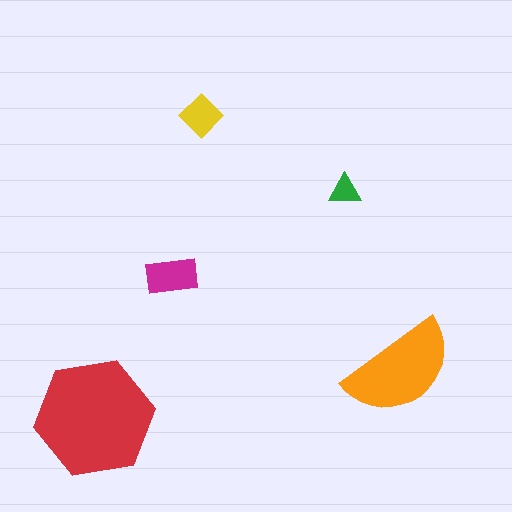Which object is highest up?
The yellow diamond is topmost.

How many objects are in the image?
There are 5 objects in the image.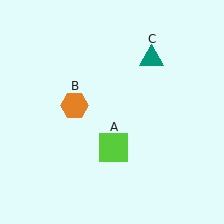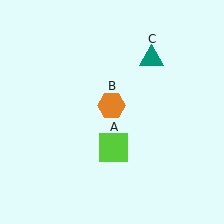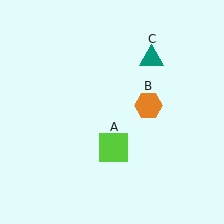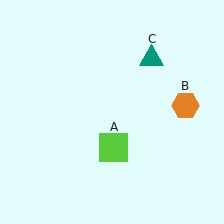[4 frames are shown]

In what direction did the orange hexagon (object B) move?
The orange hexagon (object B) moved right.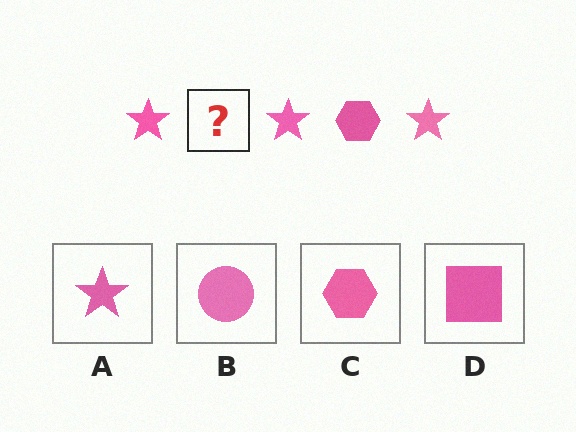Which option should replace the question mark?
Option C.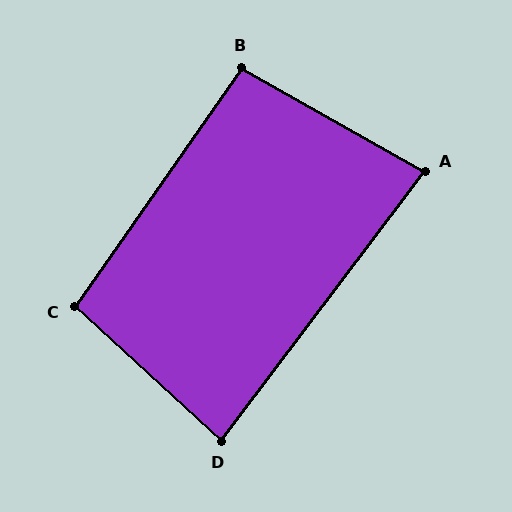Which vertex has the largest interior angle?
C, at approximately 98 degrees.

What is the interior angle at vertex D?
Approximately 85 degrees (acute).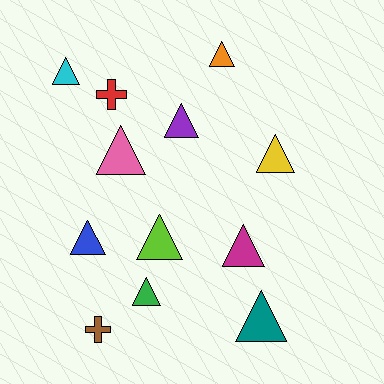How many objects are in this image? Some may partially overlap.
There are 12 objects.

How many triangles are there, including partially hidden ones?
There are 10 triangles.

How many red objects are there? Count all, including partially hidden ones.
There is 1 red object.